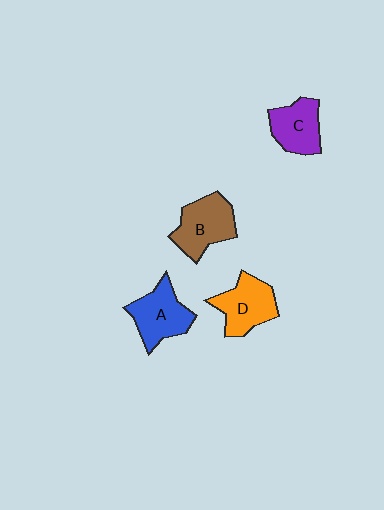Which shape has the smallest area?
Shape C (purple).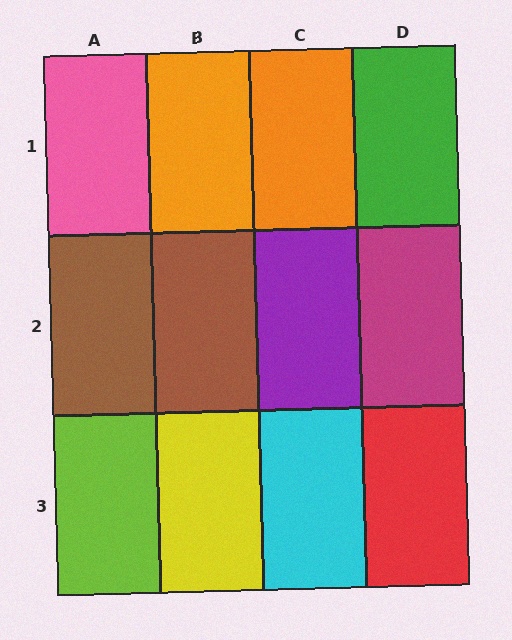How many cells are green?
1 cell is green.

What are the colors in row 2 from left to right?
Brown, brown, purple, magenta.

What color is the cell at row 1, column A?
Pink.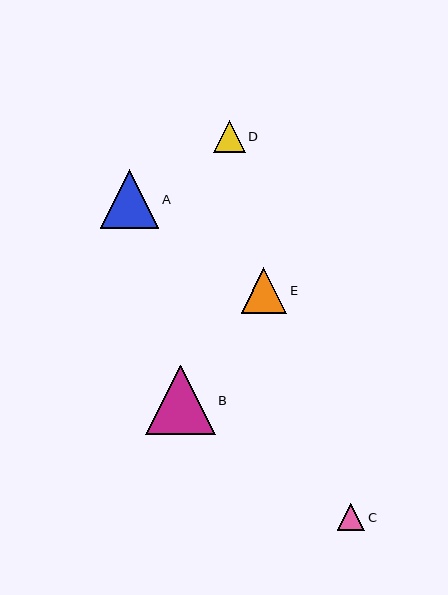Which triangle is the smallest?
Triangle C is the smallest with a size of approximately 27 pixels.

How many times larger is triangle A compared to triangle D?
Triangle A is approximately 1.8 times the size of triangle D.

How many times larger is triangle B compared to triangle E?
Triangle B is approximately 1.5 times the size of triangle E.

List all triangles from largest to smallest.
From largest to smallest: B, A, E, D, C.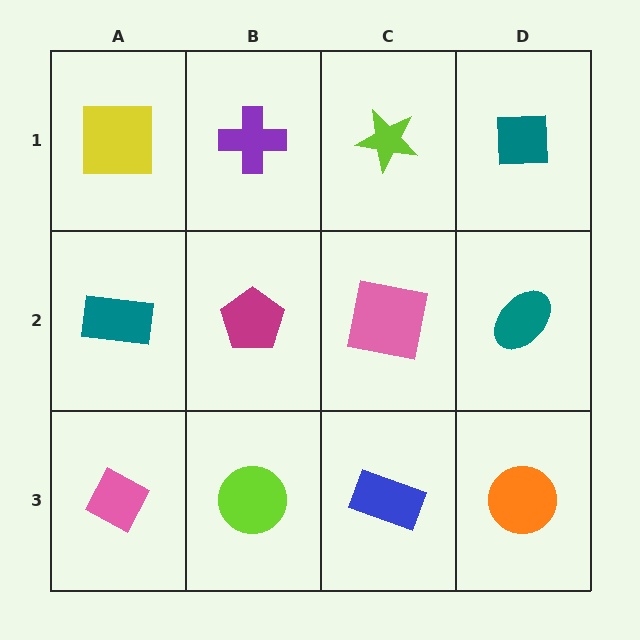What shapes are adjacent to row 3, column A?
A teal rectangle (row 2, column A), a lime circle (row 3, column B).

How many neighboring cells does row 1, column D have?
2.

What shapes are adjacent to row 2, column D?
A teal square (row 1, column D), an orange circle (row 3, column D), a pink square (row 2, column C).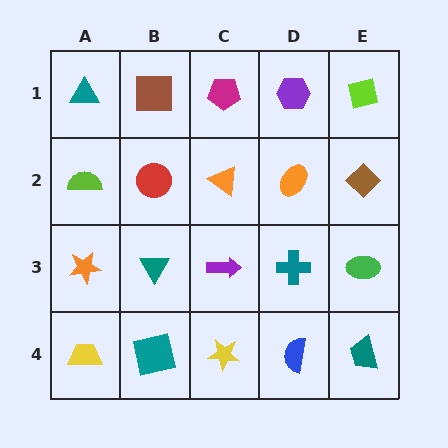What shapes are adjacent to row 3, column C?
An orange triangle (row 2, column C), a yellow star (row 4, column C), a teal triangle (row 3, column B), a teal cross (row 3, column D).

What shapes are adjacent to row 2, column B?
A brown square (row 1, column B), a teal triangle (row 3, column B), a lime semicircle (row 2, column A), an orange triangle (row 2, column C).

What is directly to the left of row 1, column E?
A purple hexagon.